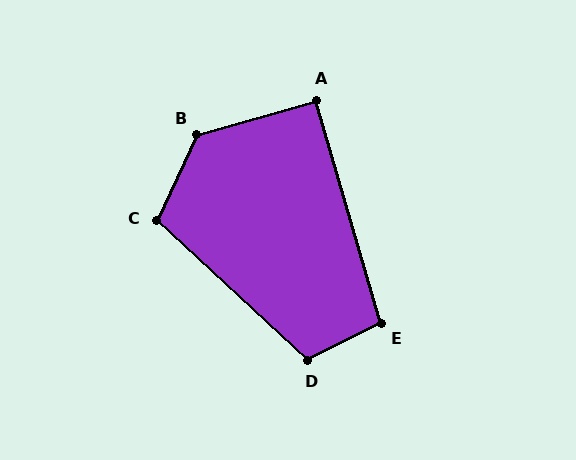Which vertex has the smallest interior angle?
A, at approximately 91 degrees.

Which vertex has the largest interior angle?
B, at approximately 131 degrees.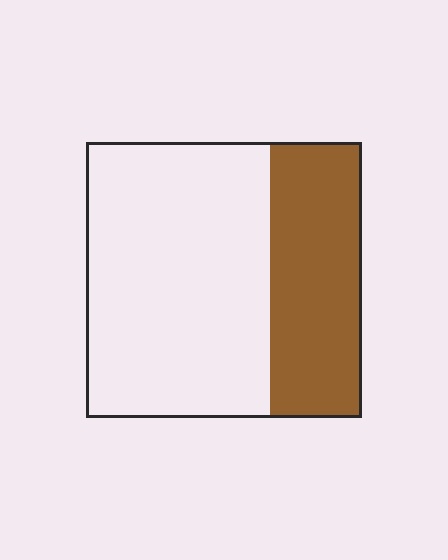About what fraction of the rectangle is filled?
About one third (1/3).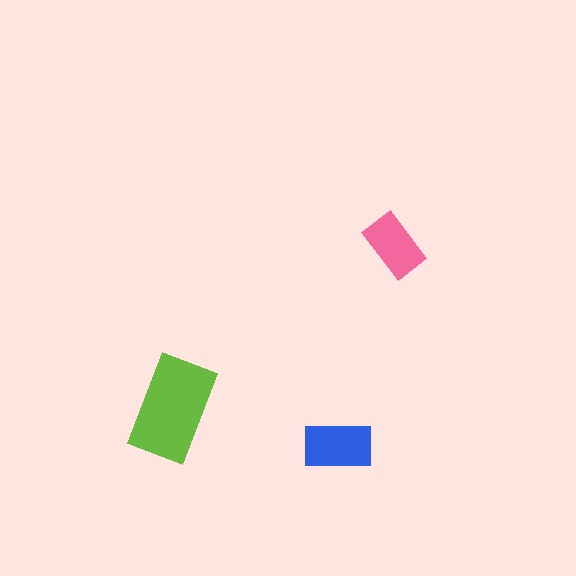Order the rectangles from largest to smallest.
the lime one, the blue one, the pink one.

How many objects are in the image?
There are 3 objects in the image.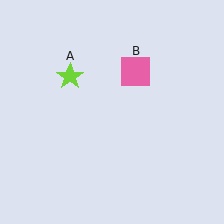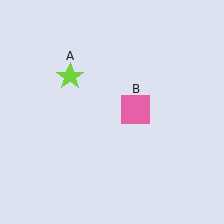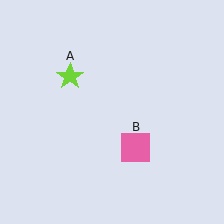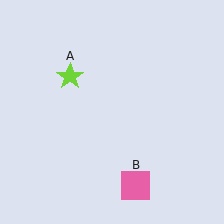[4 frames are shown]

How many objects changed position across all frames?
1 object changed position: pink square (object B).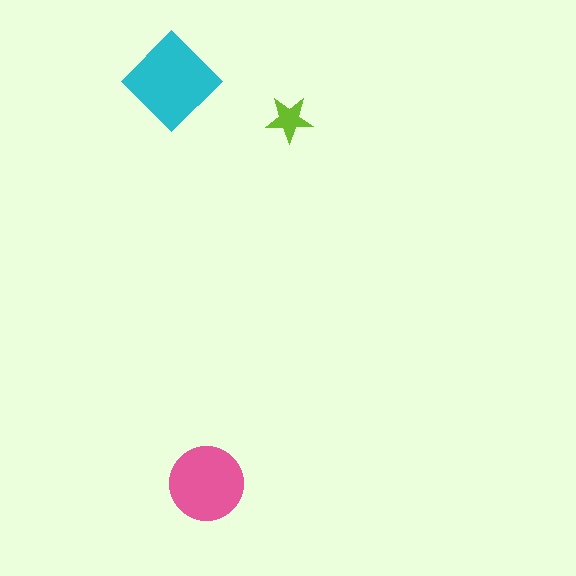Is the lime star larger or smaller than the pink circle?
Smaller.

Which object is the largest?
The cyan diamond.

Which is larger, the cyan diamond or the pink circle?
The cyan diamond.